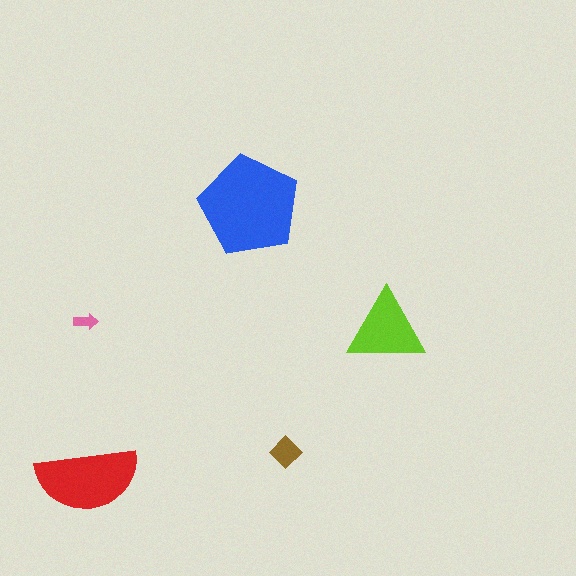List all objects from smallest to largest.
The pink arrow, the brown diamond, the lime triangle, the red semicircle, the blue pentagon.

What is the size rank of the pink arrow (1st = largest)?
5th.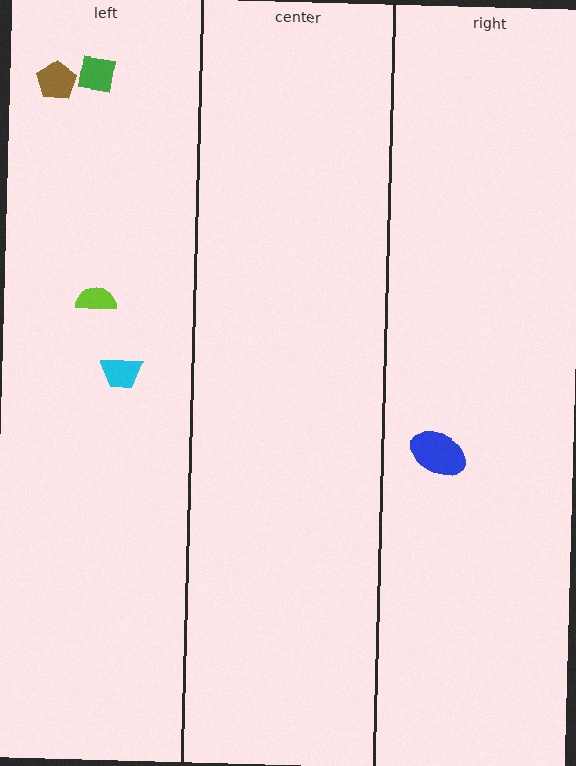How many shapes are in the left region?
4.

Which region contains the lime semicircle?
The left region.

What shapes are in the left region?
The cyan trapezoid, the lime semicircle, the green square, the brown pentagon.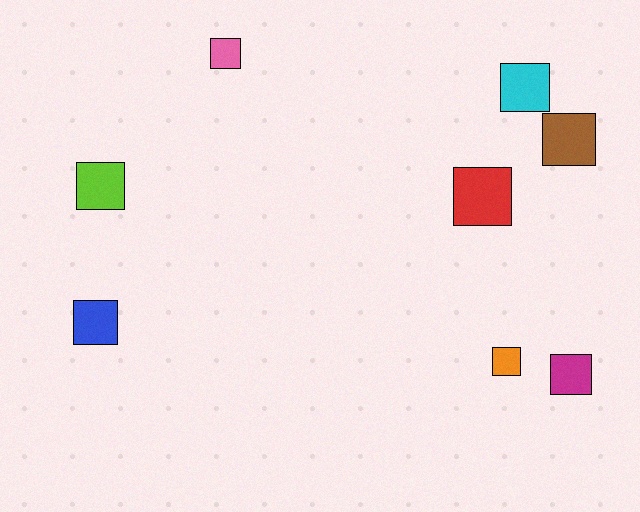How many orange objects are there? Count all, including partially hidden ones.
There is 1 orange object.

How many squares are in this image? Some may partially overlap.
There are 8 squares.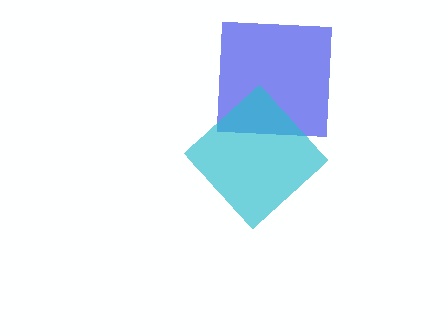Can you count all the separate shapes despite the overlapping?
Yes, there are 2 separate shapes.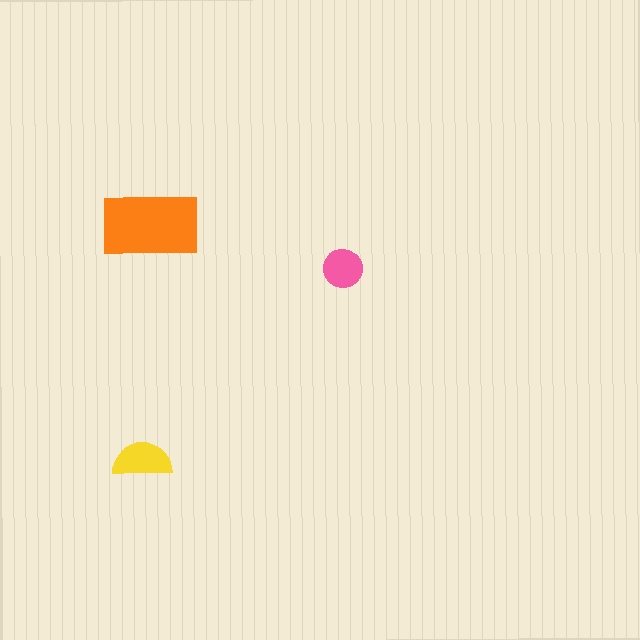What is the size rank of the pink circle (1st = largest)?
3rd.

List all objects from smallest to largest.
The pink circle, the yellow semicircle, the orange rectangle.